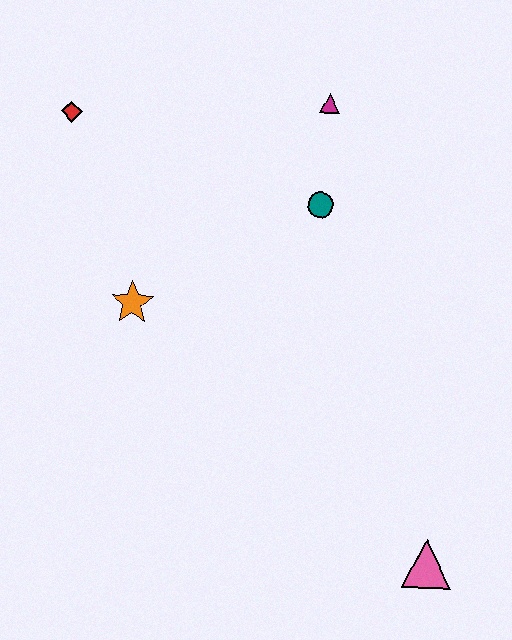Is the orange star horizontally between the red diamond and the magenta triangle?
Yes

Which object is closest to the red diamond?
The orange star is closest to the red diamond.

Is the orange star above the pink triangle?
Yes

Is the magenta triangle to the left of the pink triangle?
Yes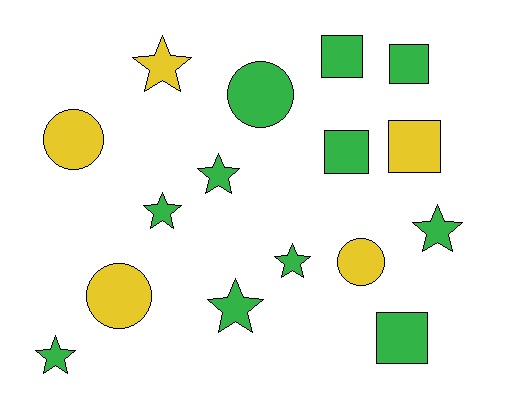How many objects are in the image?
There are 16 objects.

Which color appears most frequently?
Green, with 11 objects.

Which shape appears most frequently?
Star, with 7 objects.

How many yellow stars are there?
There is 1 yellow star.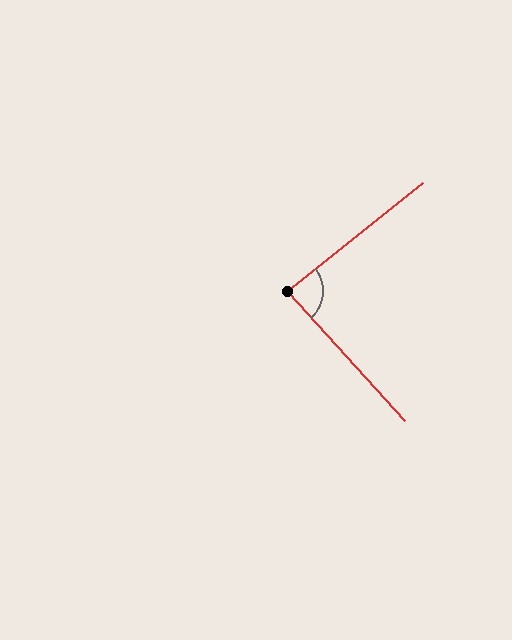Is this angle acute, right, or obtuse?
It is approximately a right angle.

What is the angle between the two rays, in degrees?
Approximately 86 degrees.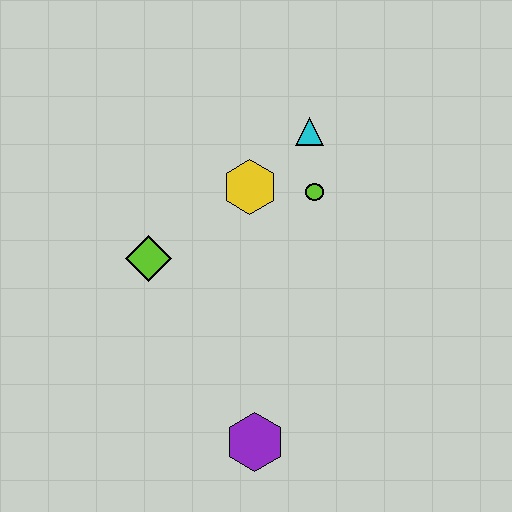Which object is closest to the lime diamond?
The yellow hexagon is closest to the lime diamond.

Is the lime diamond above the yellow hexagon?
No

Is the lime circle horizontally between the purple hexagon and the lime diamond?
No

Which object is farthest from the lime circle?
The purple hexagon is farthest from the lime circle.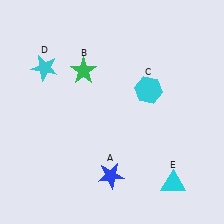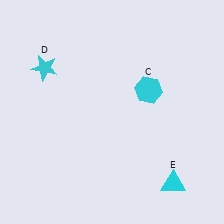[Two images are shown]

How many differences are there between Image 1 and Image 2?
There are 2 differences between the two images.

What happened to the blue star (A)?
The blue star (A) was removed in Image 2. It was in the bottom-left area of Image 1.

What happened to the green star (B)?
The green star (B) was removed in Image 2. It was in the top-left area of Image 1.